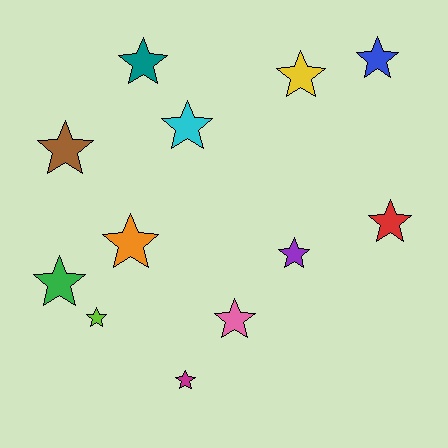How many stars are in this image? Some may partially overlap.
There are 12 stars.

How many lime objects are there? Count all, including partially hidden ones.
There is 1 lime object.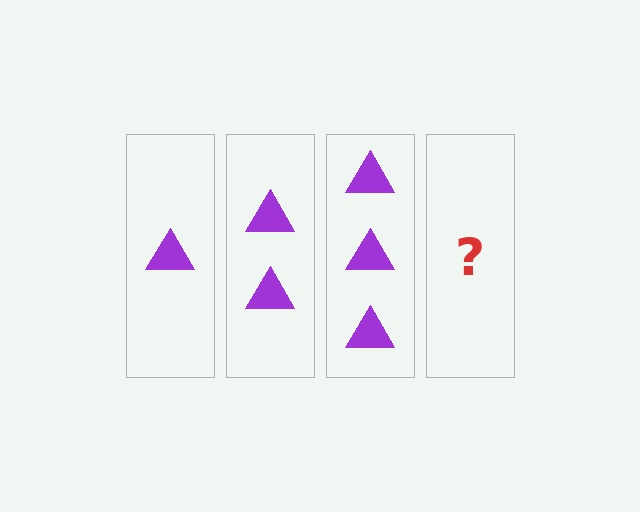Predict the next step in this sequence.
The next step is 4 triangles.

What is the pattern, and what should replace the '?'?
The pattern is that each step adds one more triangle. The '?' should be 4 triangles.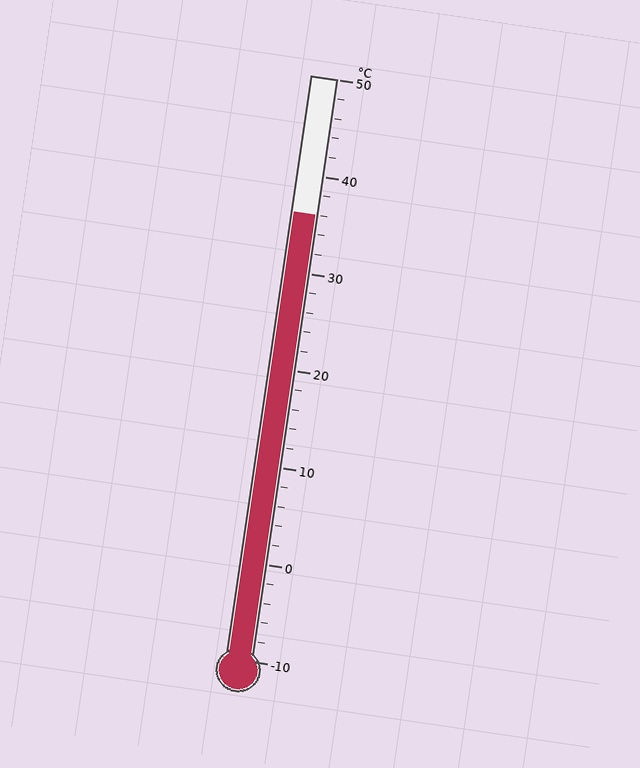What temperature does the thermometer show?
The thermometer shows approximately 36°C.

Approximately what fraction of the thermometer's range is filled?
The thermometer is filled to approximately 75% of its range.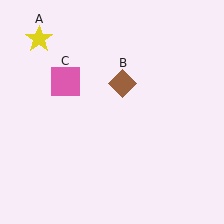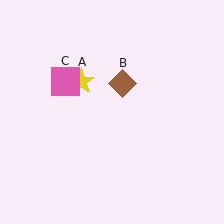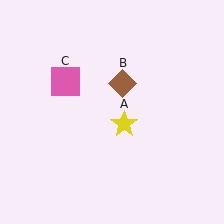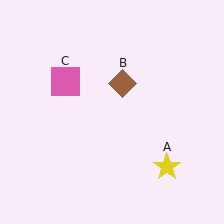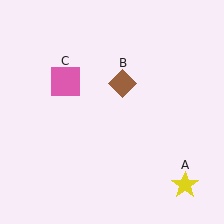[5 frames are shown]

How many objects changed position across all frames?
1 object changed position: yellow star (object A).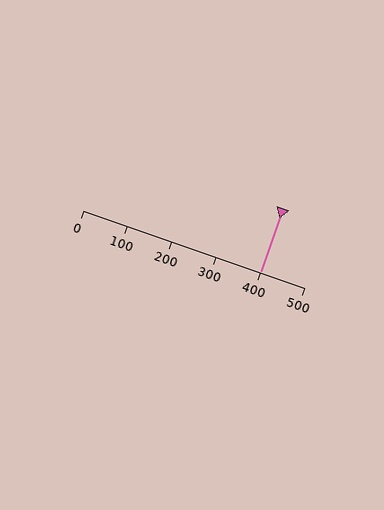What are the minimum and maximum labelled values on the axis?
The axis runs from 0 to 500.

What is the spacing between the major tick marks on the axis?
The major ticks are spaced 100 apart.